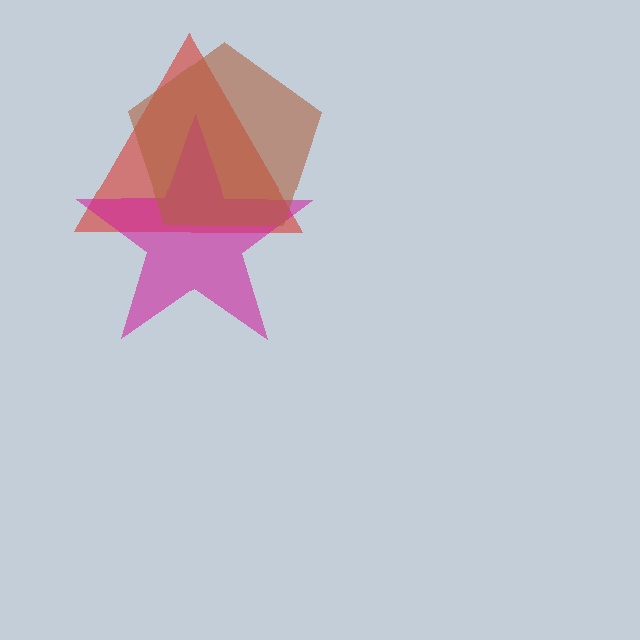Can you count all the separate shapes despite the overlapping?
Yes, there are 3 separate shapes.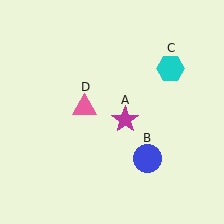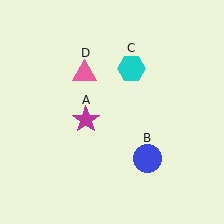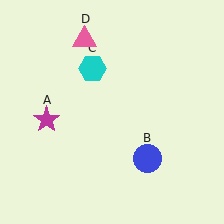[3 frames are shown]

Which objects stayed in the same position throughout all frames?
Blue circle (object B) remained stationary.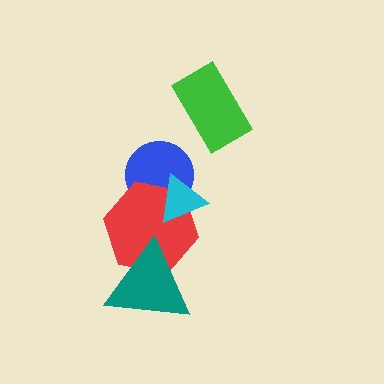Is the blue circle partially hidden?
Yes, it is partially covered by another shape.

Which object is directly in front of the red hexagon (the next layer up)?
The cyan triangle is directly in front of the red hexagon.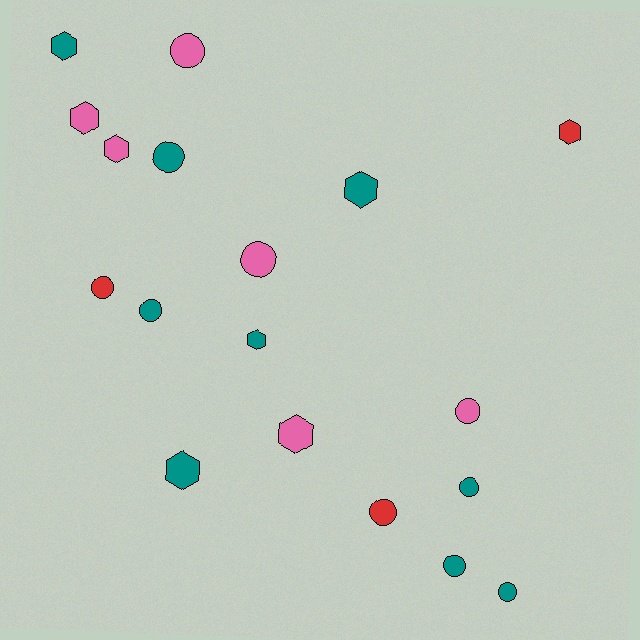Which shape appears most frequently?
Circle, with 10 objects.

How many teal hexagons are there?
There are 4 teal hexagons.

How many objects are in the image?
There are 18 objects.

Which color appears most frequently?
Teal, with 9 objects.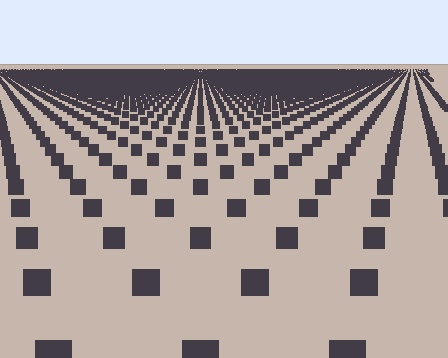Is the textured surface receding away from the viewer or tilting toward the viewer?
The surface is receding away from the viewer. Texture elements get smaller and denser toward the top.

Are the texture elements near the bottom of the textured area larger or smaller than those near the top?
Larger. Near the bottom, elements are closer to the viewer and appear at a bigger on-screen size.